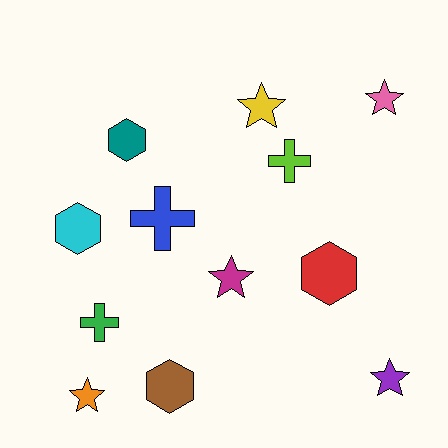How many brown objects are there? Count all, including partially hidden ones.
There is 1 brown object.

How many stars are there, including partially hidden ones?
There are 5 stars.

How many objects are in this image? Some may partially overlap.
There are 12 objects.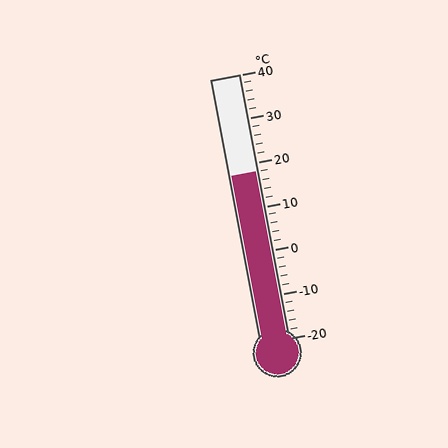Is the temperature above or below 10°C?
The temperature is above 10°C.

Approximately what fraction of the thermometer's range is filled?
The thermometer is filled to approximately 65% of its range.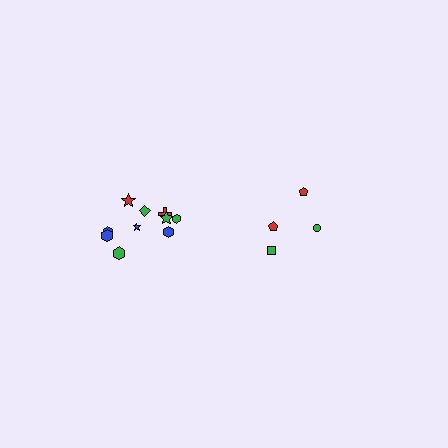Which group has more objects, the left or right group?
The left group.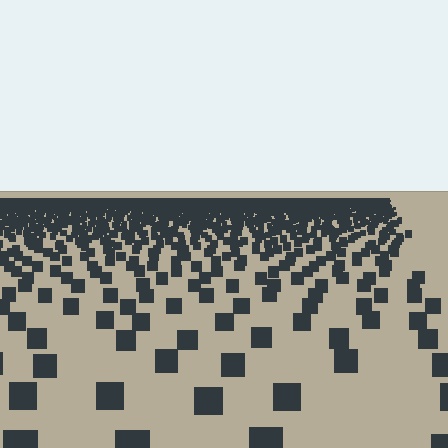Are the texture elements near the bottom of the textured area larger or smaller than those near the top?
Larger. Near the bottom, elements are closer to the viewer and appear at a bigger on-screen size.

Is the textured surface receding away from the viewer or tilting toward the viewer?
The surface is receding away from the viewer. Texture elements get smaller and denser toward the top.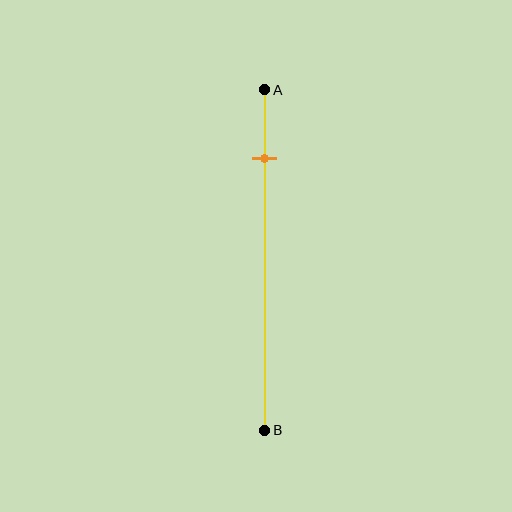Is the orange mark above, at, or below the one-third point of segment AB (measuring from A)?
The orange mark is above the one-third point of segment AB.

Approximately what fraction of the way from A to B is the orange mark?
The orange mark is approximately 20% of the way from A to B.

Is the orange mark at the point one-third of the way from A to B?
No, the mark is at about 20% from A, not at the 33% one-third point.